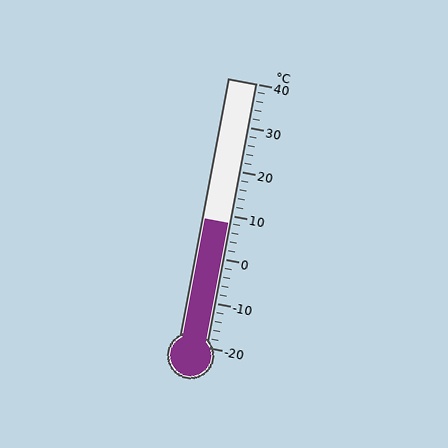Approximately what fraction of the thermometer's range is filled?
The thermometer is filled to approximately 45% of its range.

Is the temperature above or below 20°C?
The temperature is below 20°C.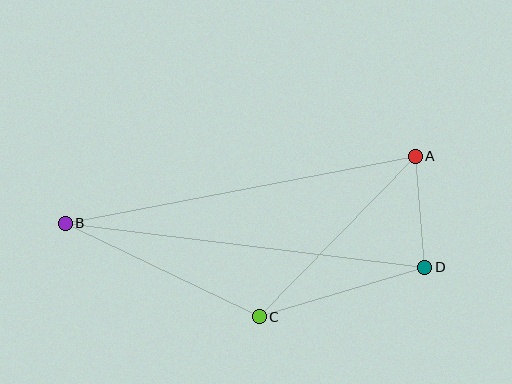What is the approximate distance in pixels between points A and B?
The distance between A and B is approximately 356 pixels.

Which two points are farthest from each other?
Points B and D are farthest from each other.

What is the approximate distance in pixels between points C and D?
The distance between C and D is approximately 173 pixels.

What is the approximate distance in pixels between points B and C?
The distance between B and C is approximately 215 pixels.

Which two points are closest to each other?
Points A and D are closest to each other.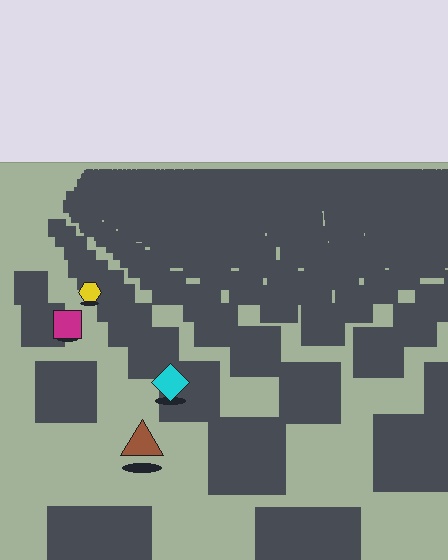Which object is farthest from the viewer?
The yellow hexagon is farthest from the viewer. It appears smaller and the ground texture around it is denser.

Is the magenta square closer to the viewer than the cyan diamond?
No. The cyan diamond is closer — you can tell from the texture gradient: the ground texture is coarser near it.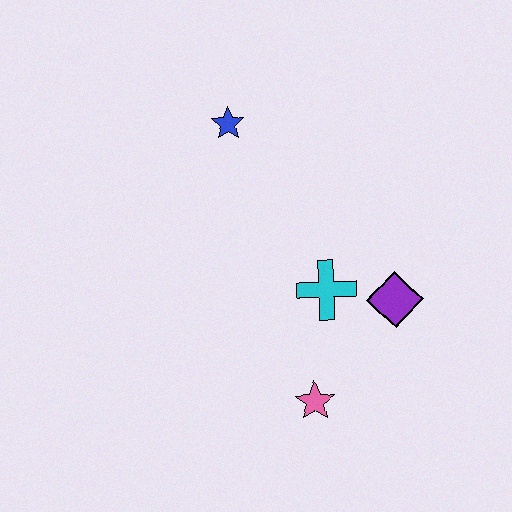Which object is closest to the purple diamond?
The cyan cross is closest to the purple diamond.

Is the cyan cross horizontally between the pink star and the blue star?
No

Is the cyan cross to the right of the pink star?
Yes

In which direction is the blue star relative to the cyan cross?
The blue star is above the cyan cross.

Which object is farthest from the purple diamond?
The blue star is farthest from the purple diamond.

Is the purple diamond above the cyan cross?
No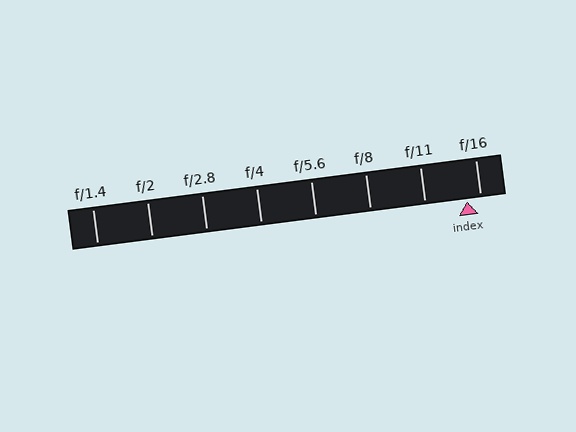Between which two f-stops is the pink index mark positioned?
The index mark is between f/11 and f/16.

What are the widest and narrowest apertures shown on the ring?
The widest aperture shown is f/1.4 and the narrowest is f/16.